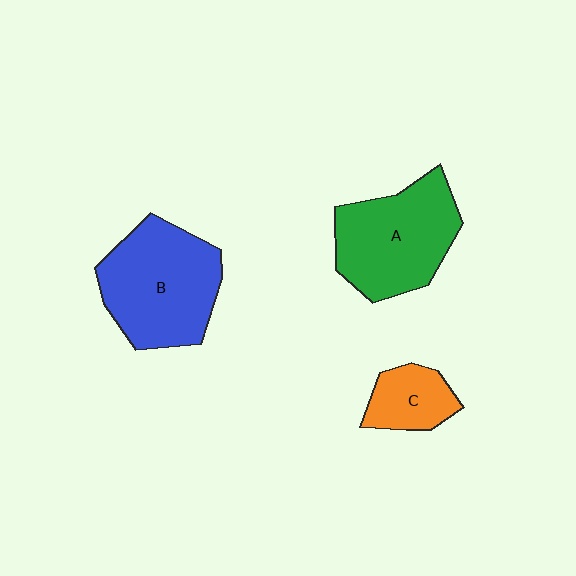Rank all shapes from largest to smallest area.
From largest to smallest: B (blue), A (green), C (orange).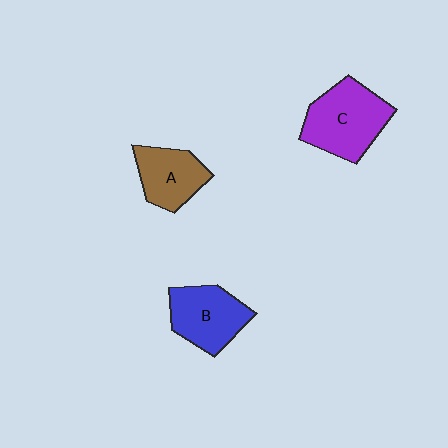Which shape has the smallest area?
Shape A (brown).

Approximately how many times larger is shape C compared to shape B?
Approximately 1.2 times.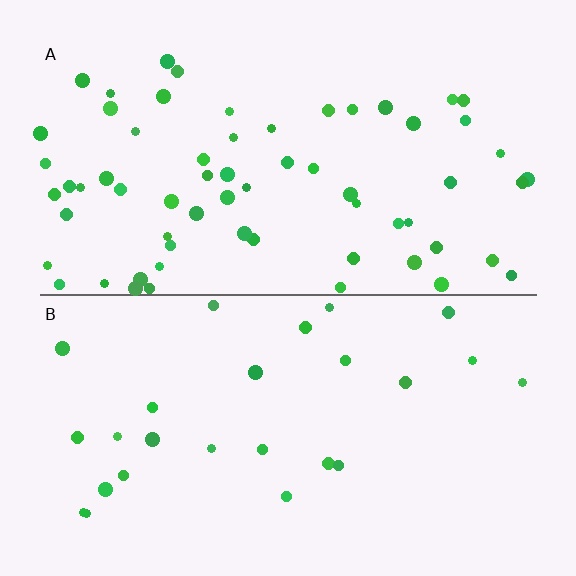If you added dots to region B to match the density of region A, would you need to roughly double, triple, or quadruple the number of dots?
Approximately double.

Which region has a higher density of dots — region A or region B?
A (the top).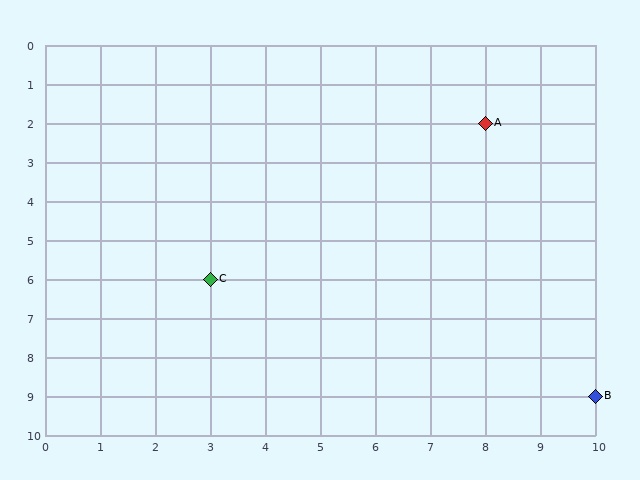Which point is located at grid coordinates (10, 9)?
Point B is at (10, 9).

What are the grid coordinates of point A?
Point A is at grid coordinates (8, 2).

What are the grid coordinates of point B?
Point B is at grid coordinates (10, 9).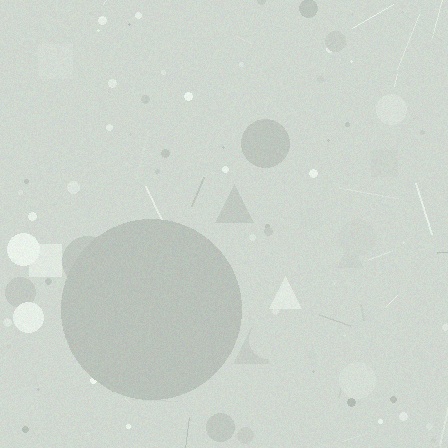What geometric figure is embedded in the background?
A circle is embedded in the background.